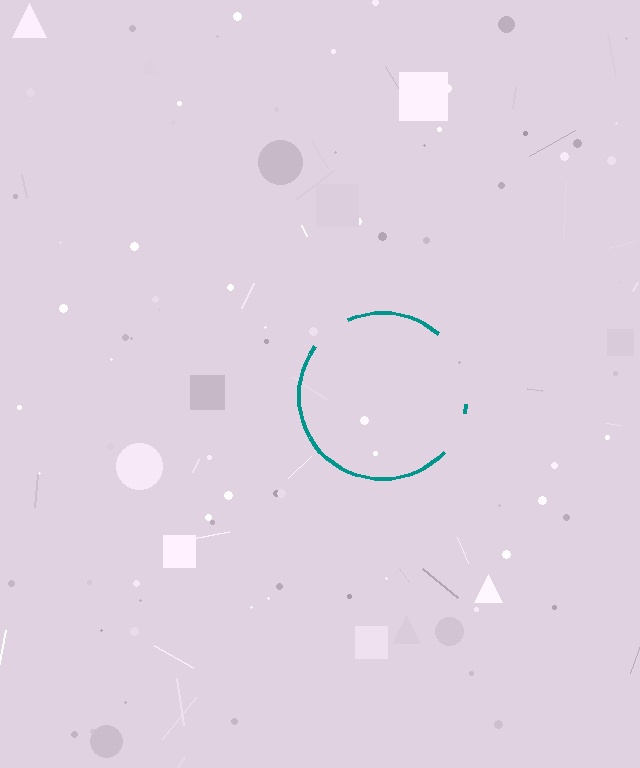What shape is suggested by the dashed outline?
The dashed outline suggests a circle.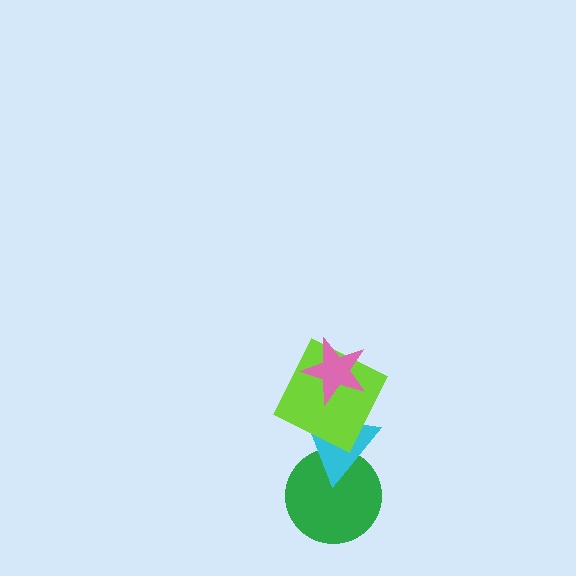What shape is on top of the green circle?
The cyan triangle is on top of the green circle.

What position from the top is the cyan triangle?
The cyan triangle is 3rd from the top.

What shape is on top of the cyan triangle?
The lime square is on top of the cyan triangle.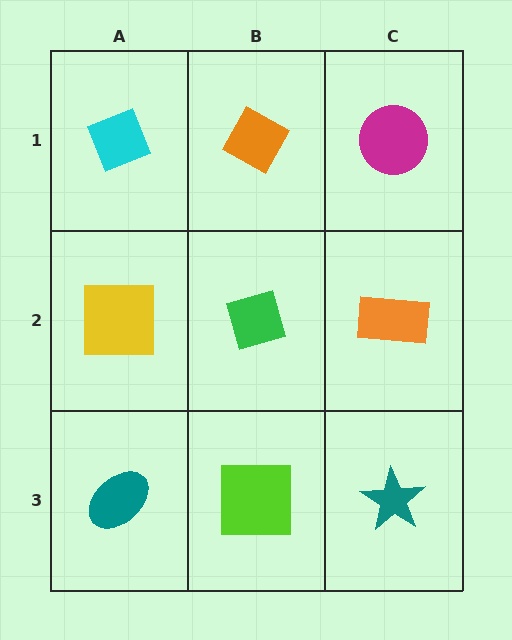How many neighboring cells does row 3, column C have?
2.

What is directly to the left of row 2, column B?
A yellow square.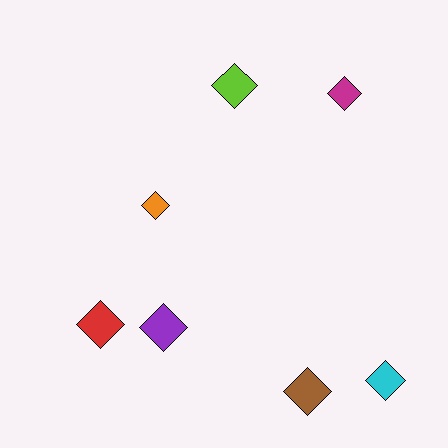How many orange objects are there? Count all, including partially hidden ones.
There is 1 orange object.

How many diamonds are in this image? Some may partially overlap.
There are 7 diamonds.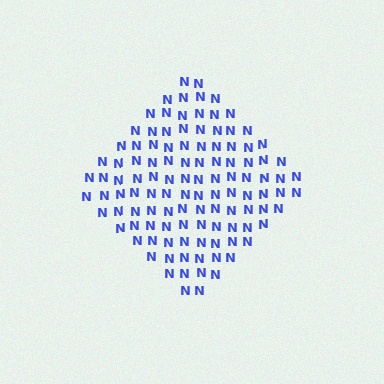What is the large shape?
The large shape is a diamond.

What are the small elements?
The small elements are letter N's.